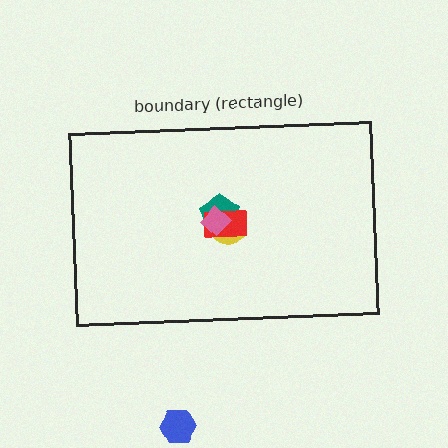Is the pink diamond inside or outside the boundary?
Inside.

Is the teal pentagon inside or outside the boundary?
Inside.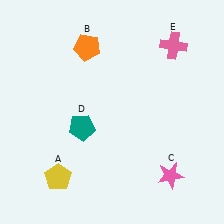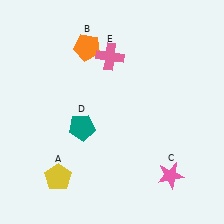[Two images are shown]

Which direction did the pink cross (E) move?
The pink cross (E) moved left.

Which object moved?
The pink cross (E) moved left.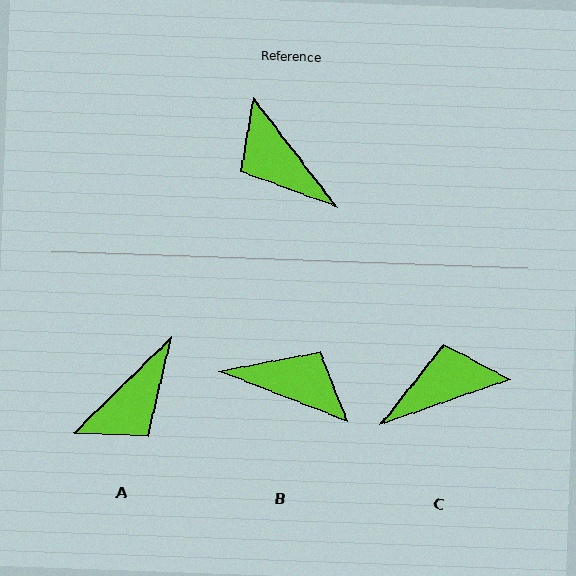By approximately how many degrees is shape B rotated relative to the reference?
Approximately 149 degrees clockwise.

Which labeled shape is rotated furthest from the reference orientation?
B, about 149 degrees away.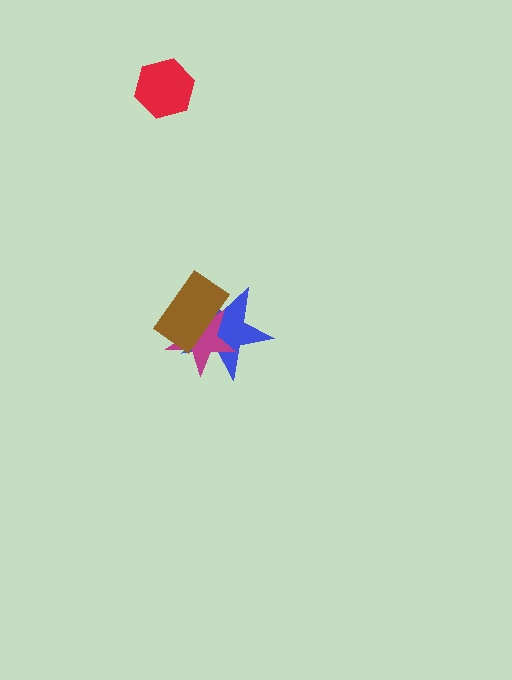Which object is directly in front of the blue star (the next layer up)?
The magenta star is directly in front of the blue star.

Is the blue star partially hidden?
Yes, it is partially covered by another shape.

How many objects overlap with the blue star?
2 objects overlap with the blue star.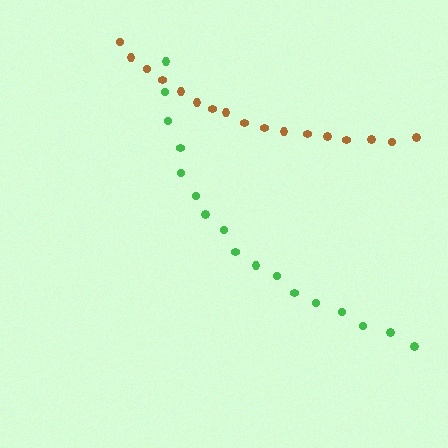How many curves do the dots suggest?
There are 2 distinct paths.